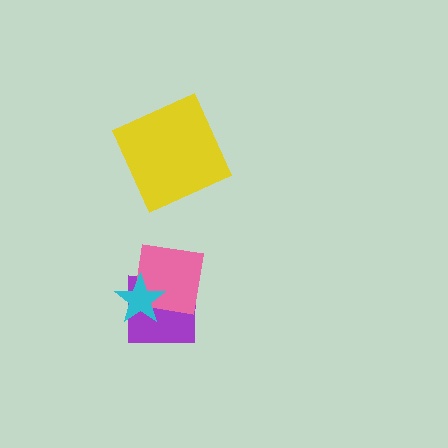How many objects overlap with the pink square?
2 objects overlap with the pink square.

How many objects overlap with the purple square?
2 objects overlap with the purple square.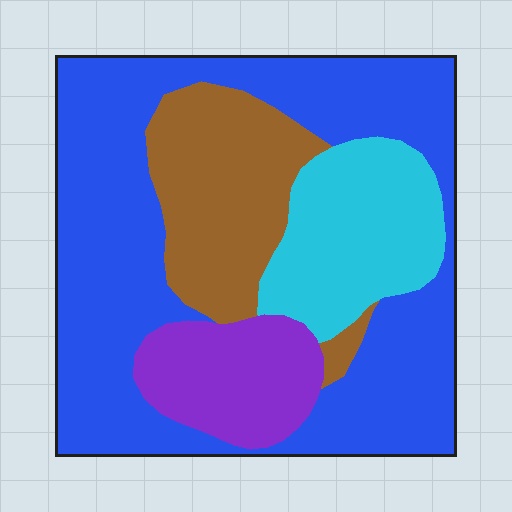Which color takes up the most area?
Blue, at roughly 55%.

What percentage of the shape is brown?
Brown takes up about one fifth (1/5) of the shape.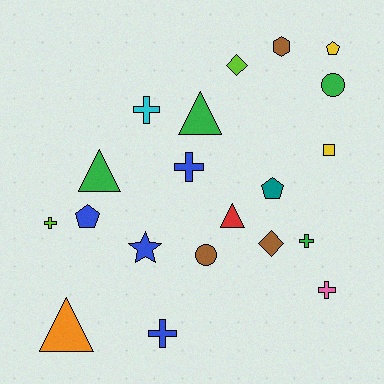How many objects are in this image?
There are 20 objects.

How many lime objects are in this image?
There are 2 lime objects.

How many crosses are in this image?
There are 6 crosses.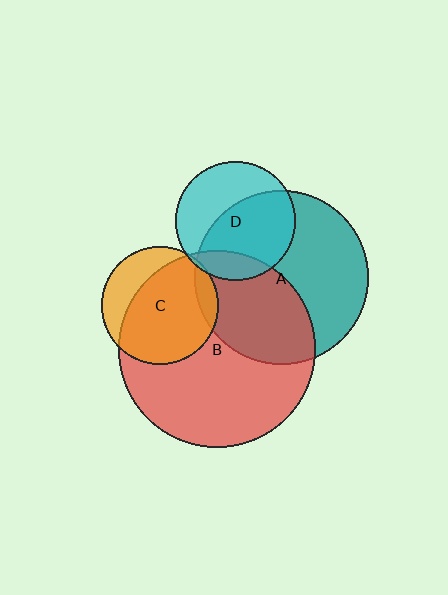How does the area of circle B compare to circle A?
Approximately 1.3 times.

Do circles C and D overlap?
Yes.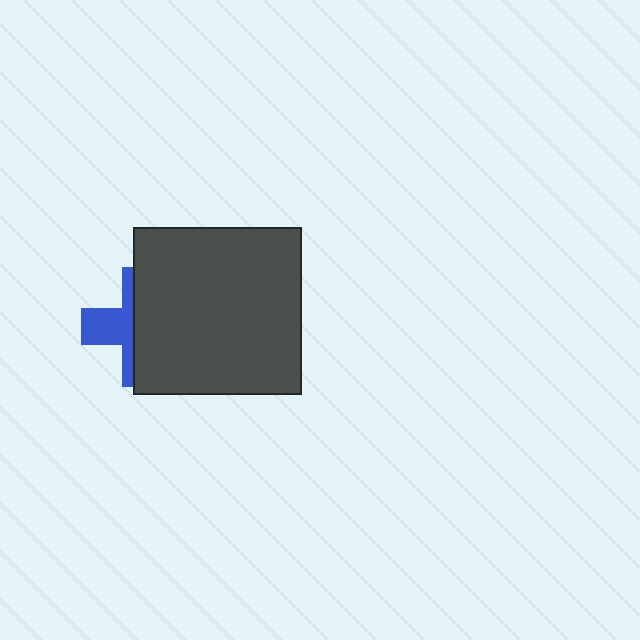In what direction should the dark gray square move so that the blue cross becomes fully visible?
The dark gray square should move right. That is the shortest direction to clear the overlap and leave the blue cross fully visible.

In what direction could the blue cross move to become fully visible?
The blue cross could move left. That would shift it out from behind the dark gray square entirely.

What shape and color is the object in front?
The object in front is a dark gray square.